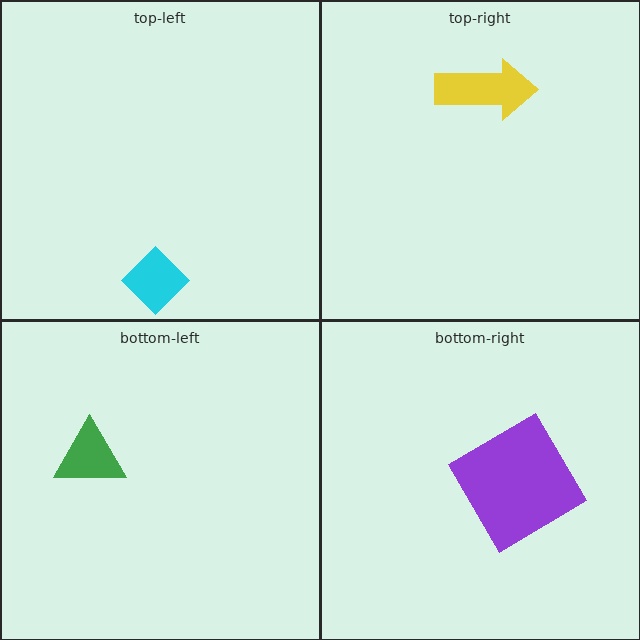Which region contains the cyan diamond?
The top-left region.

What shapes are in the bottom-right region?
The purple diamond.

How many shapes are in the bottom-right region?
1.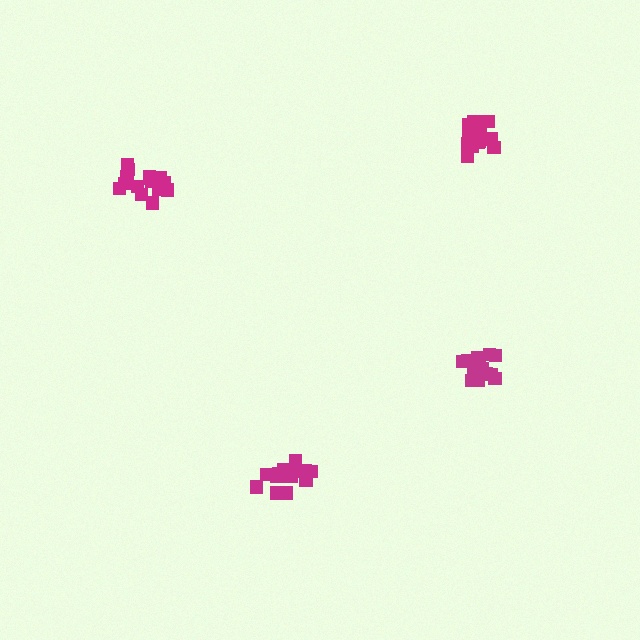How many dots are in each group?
Group 1: 15 dots, Group 2: 15 dots, Group 3: 15 dots, Group 4: 18 dots (63 total).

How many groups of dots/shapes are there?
There are 4 groups.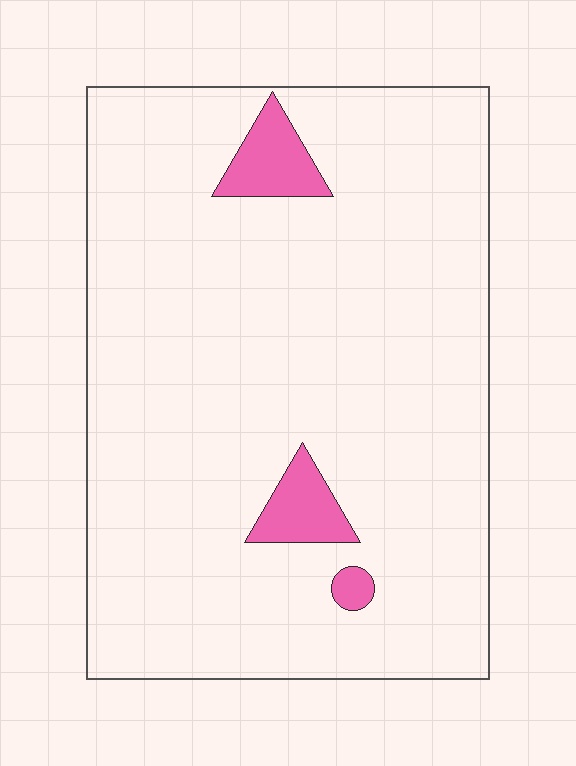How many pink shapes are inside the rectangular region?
3.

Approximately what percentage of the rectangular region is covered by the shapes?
Approximately 5%.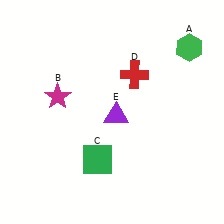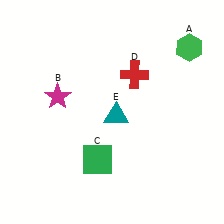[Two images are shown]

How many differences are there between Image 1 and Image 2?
There is 1 difference between the two images.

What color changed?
The triangle (E) changed from purple in Image 1 to teal in Image 2.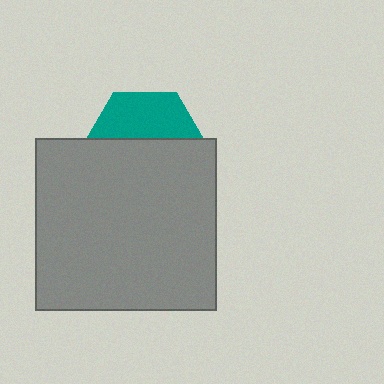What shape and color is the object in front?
The object in front is a gray rectangle.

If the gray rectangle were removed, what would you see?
You would see the complete teal hexagon.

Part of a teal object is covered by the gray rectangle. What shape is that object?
It is a hexagon.